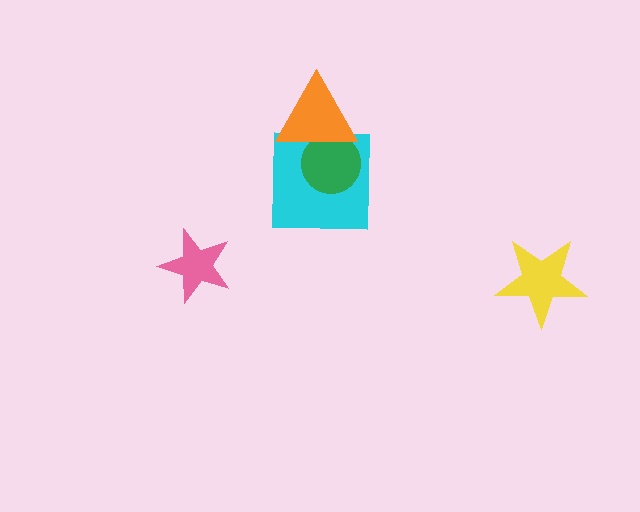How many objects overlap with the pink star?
0 objects overlap with the pink star.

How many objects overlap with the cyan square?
2 objects overlap with the cyan square.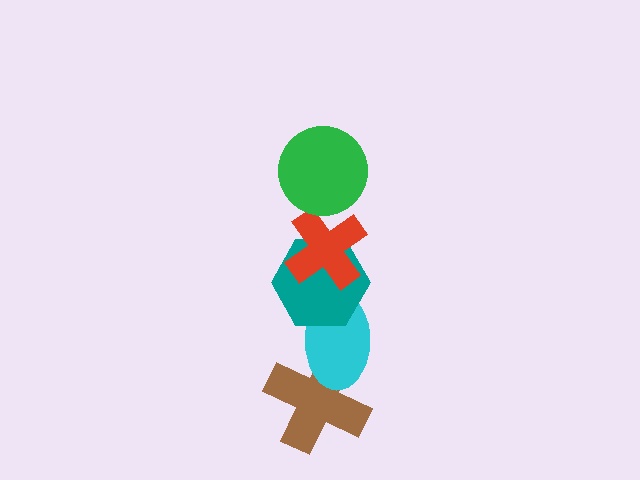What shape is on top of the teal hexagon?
The red cross is on top of the teal hexagon.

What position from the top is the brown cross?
The brown cross is 5th from the top.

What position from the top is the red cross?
The red cross is 2nd from the top.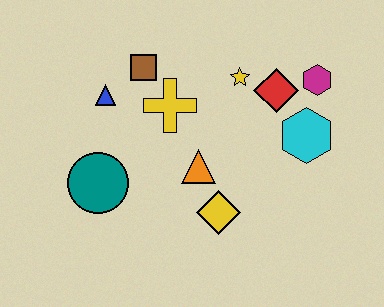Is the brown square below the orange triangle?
No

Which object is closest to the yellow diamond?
The orange triangle is closest to the yellow diamond.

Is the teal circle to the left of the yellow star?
Yes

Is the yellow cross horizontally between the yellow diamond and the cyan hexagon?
No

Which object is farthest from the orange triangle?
The magenta hexagon is farthest from the orange triangle.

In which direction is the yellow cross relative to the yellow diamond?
The yellow cross is above the yellow diamond.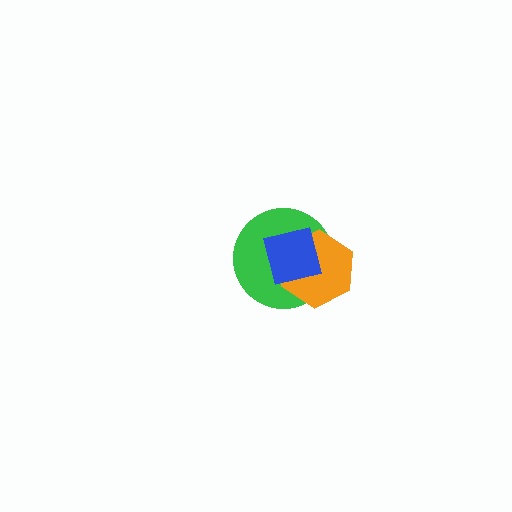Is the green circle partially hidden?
Yes, it is partially covered by another shape.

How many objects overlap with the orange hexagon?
2 objects overlap with the orange hexagon.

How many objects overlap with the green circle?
2 objects overlap with the green circle.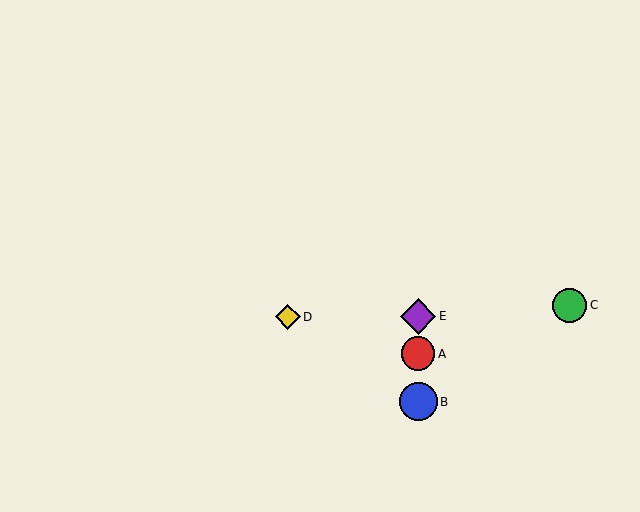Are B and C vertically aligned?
No, B is at x≈418 and C is at x≈569.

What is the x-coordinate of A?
Object A is at x≈418.